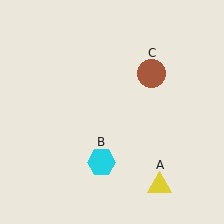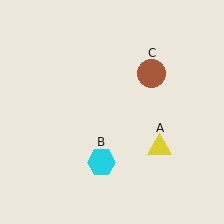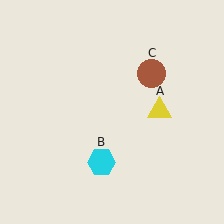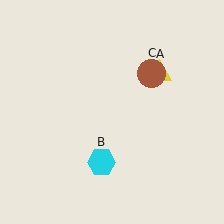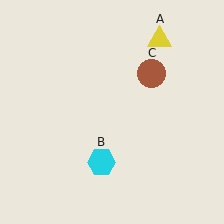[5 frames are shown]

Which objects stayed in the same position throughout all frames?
Cyan hexagon (object B) and brown circle (object C) remained stationary.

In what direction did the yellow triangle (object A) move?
The yellow triangle (object A) moved up.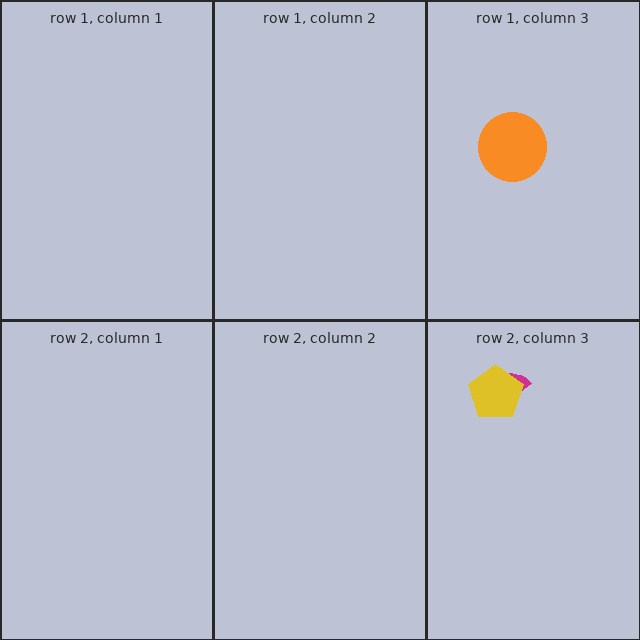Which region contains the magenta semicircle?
The row 2, column 3 region.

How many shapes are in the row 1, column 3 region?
1.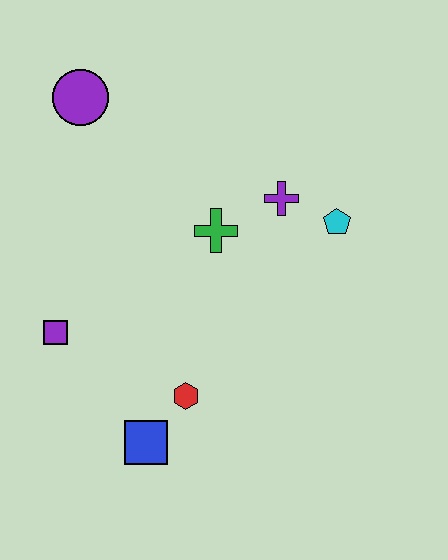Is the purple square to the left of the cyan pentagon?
Yes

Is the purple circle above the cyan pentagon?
Yes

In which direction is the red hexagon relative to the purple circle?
The red hexagon is below the purple circle.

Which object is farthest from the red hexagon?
The purple circle is farthest from the red hexagon.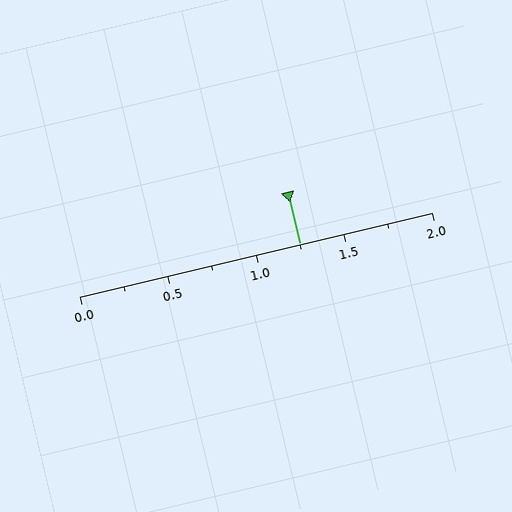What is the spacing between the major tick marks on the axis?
The major ticks are spaced 0.5 apart.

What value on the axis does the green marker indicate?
The marker indicates approximately 1.25.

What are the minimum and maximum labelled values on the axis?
The axis runs from 0.0 to 2.0.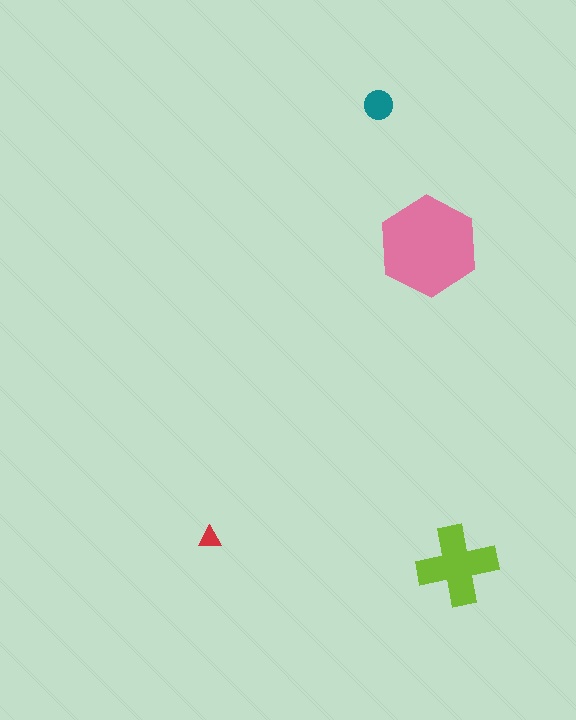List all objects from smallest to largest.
The red triangle, the teal circle, the lime cross, the pink hexagon.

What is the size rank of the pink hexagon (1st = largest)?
1st.